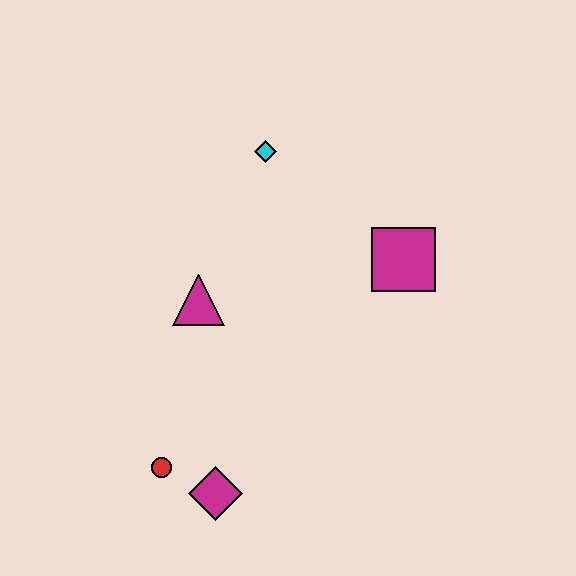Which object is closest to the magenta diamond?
The red circle is closest to the magenta diamond.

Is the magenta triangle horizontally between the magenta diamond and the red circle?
Yes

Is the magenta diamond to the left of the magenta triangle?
No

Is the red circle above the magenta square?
No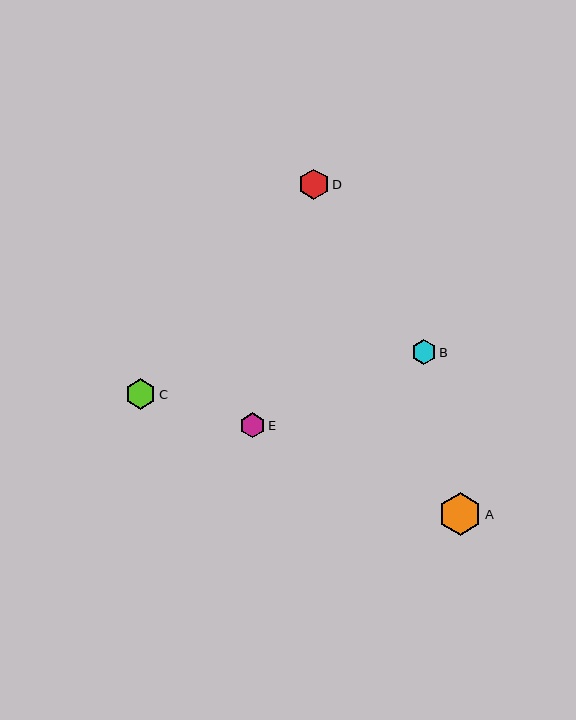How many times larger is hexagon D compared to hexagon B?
Hexagon D is approximately 1.2 times the size of hexagon B.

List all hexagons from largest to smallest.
From largest to smallest: A, C, D, E, B.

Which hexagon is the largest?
Hexagon A is the largest with a size of approximately 43 pixels.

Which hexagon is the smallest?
Hexagon B is the smallest with a size of approximately 25 pixels.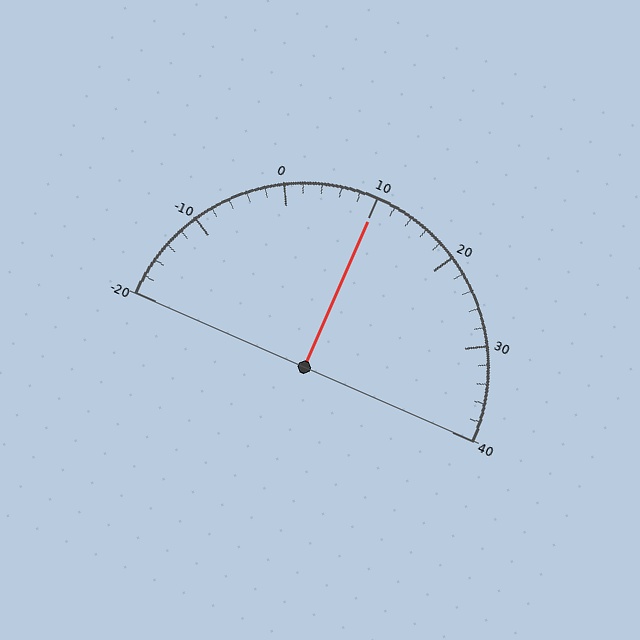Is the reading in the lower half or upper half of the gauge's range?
The reading is in the upper half of the range (-20 to 40).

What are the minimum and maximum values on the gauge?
The gauge ranges from -20 to 40.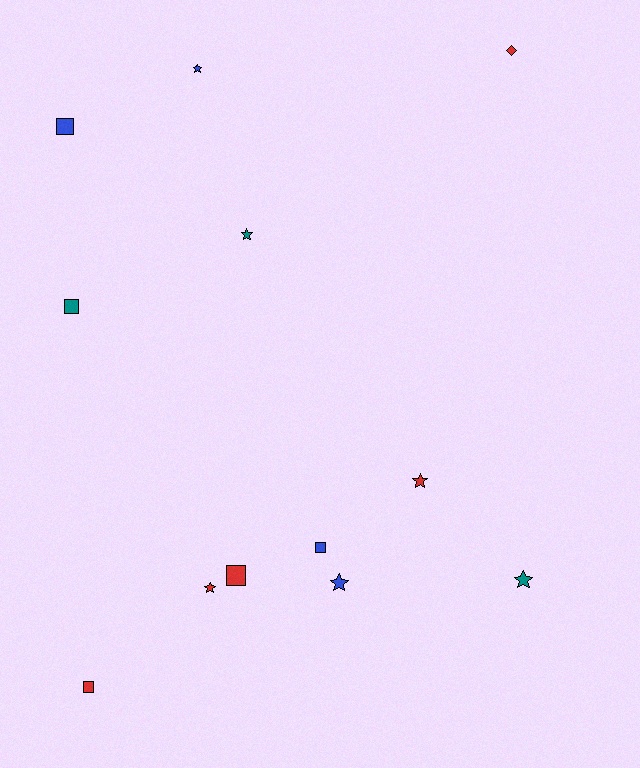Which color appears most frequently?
Red, with 5 objects.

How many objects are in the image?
There are 12 objects.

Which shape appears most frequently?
Star, with 6 objects.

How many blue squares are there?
There are 2 blue squares.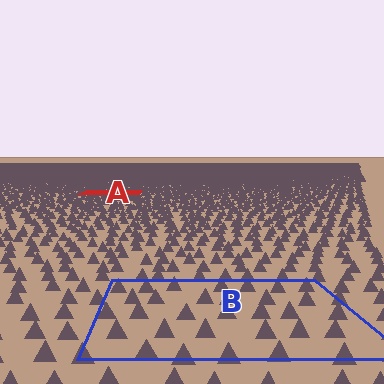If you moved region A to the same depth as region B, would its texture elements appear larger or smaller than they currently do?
They would appear larger. At a closer depth, the same texture elements are projected at a bigger on-screen size.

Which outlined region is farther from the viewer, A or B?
Region A is farther from the viewer — the texture elements inside it appear smaller and more densely packed.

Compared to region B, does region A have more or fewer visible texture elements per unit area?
Region A has more texture elements per unit area — they are packed more densely because it is farther away.